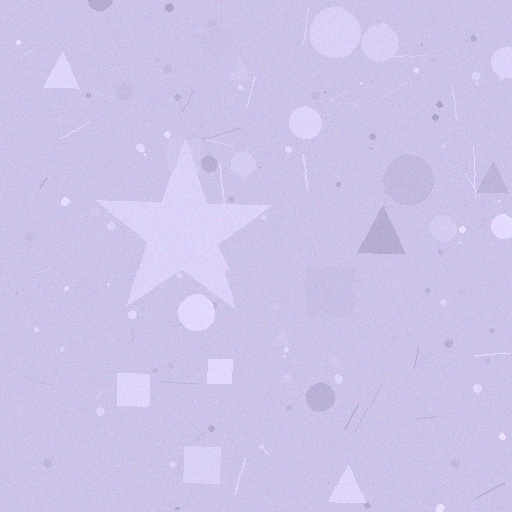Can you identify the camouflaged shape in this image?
The camouflaged shape is a star.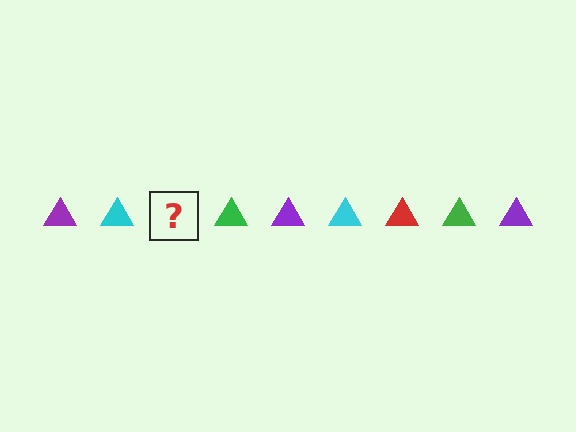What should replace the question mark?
The question mark should be replaced with a red triangle.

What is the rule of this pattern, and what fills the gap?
The rule is that the pattern cycles through purple, cyan, red, green triangles. The gap should be filled with a red triangle.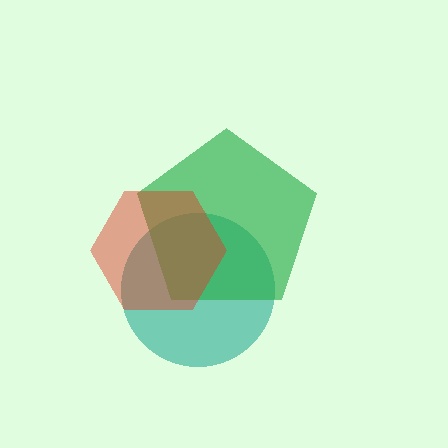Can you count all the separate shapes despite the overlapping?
Yes, there are 3 separate shapes.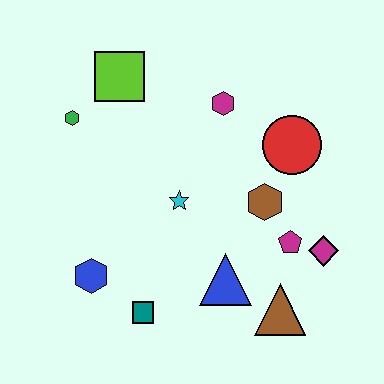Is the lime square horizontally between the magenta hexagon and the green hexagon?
Yes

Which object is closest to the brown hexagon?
The magenta pentagon is closest to the brown hexagon.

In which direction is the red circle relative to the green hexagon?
The red circle is to the right of the green hexagon.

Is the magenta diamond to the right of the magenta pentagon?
Yes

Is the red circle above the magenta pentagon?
Yes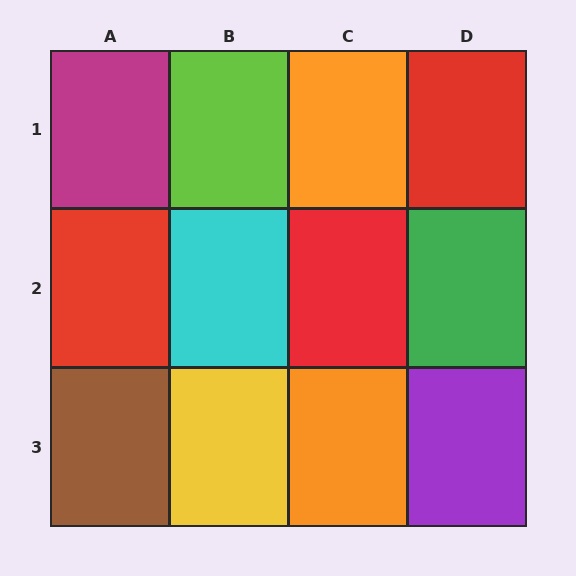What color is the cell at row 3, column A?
Brown.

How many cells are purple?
1 cell is purple.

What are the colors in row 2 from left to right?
Red, cyan, red, green.